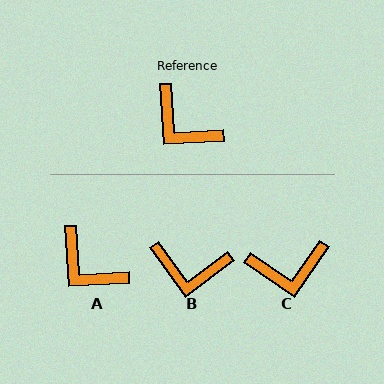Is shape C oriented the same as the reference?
No, it is off by about 52 degrees.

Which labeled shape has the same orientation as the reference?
A.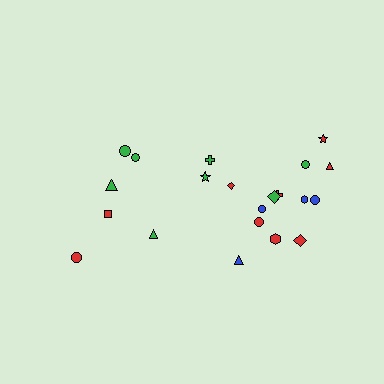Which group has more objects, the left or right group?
The right group.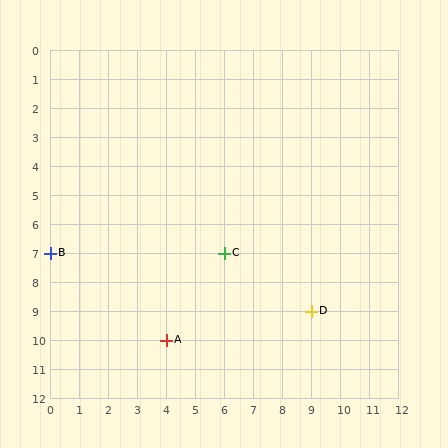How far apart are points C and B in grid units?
Points C and B are 6 columns apart.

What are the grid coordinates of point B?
Point B is at grid coordinates (0, 7).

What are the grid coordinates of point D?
Point D is at grid coordinates (9, 9).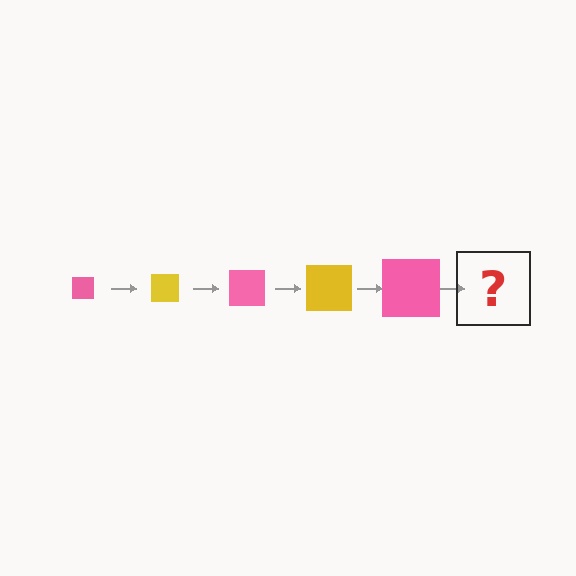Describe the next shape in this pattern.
It should be a yellow square, larger than the previous one.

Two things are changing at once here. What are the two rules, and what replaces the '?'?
The two rules are that the square grows larger each step and the color cycles through pink and yellow. The '?' should be a yellow square, larger than the previous one.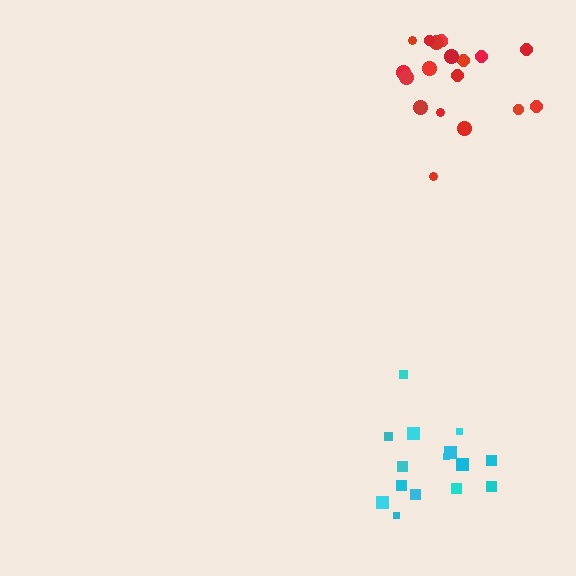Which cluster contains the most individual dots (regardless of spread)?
Red (19).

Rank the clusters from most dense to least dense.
cyan, red.